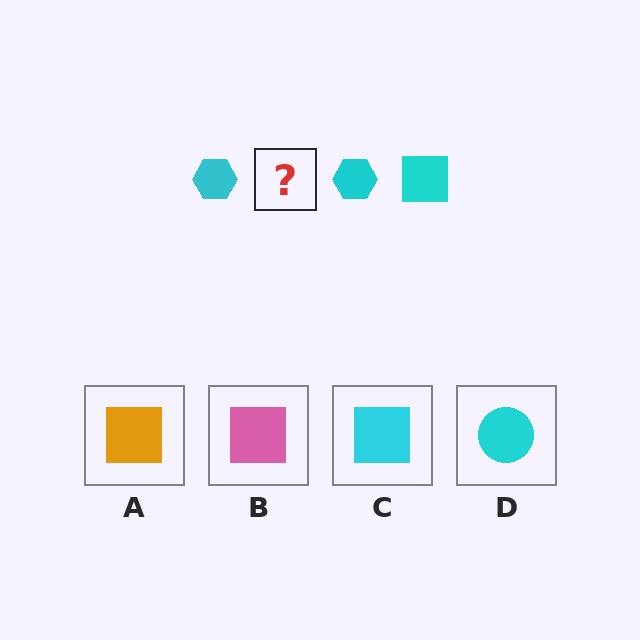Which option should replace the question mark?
Option C.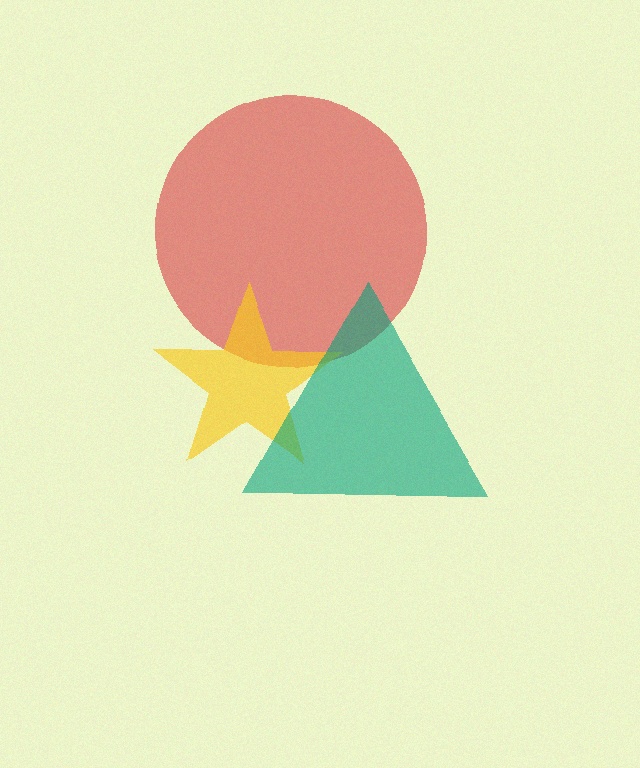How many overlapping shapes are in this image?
There are 3 overlapping shapes in the image.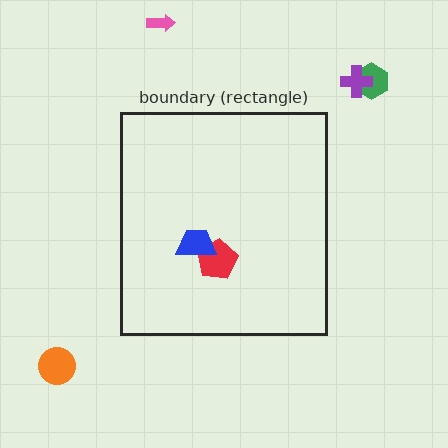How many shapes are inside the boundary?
2 inside, 4 outside.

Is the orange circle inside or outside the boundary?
Outside.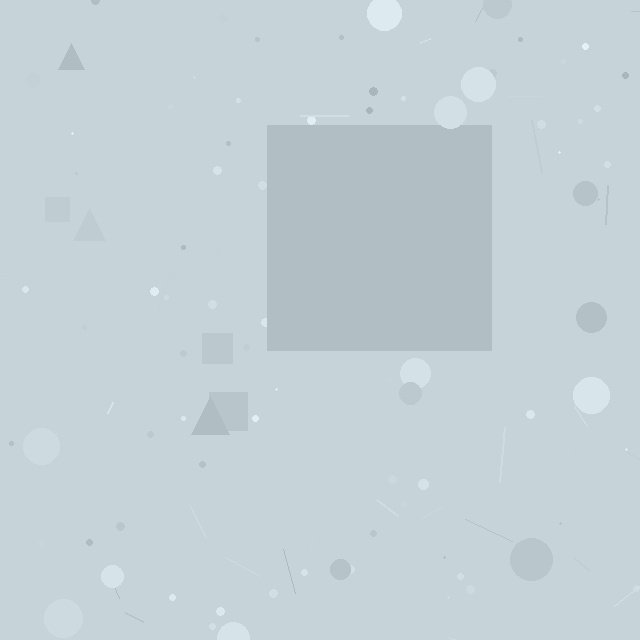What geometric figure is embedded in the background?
A square is embedded in the background.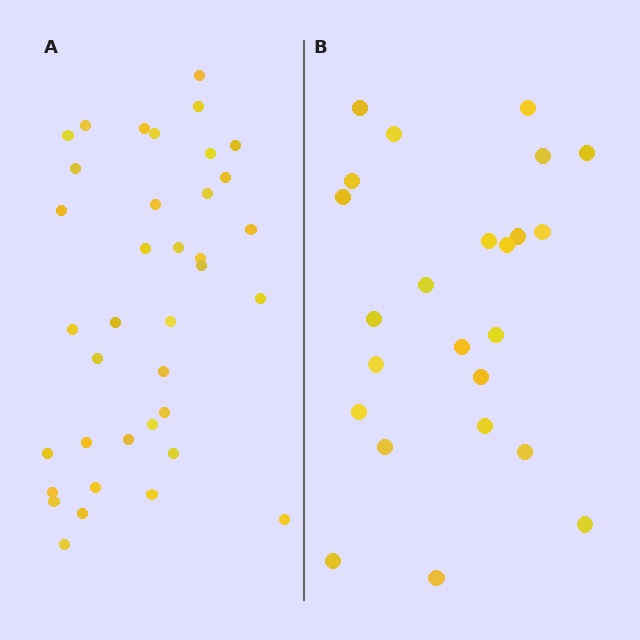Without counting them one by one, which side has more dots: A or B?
Region A (the left region) has more dots.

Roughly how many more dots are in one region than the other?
Region A has approximately 15 more dots than region B.